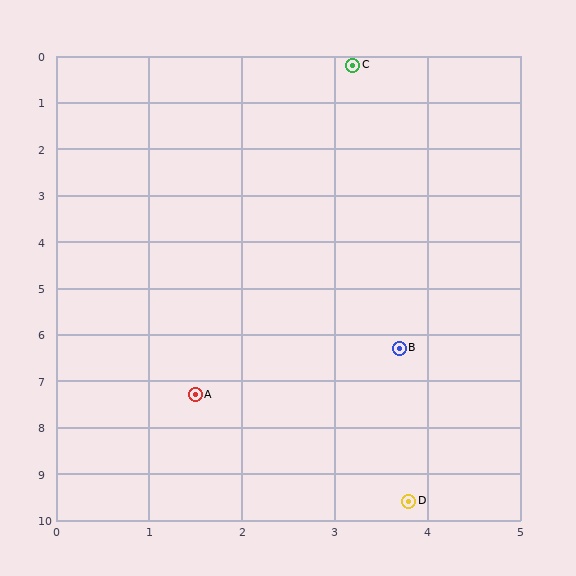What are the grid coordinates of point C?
Point C is at approximately (3.2, 0.2).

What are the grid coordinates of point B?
Point B is at approximately (3.7, 6.3).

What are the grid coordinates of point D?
Point D is at approximately (3.8, 9.6).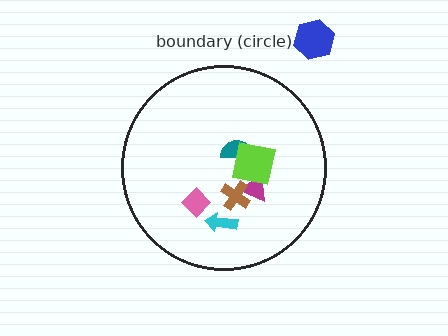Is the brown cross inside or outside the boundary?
Inside.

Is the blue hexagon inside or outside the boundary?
Outside.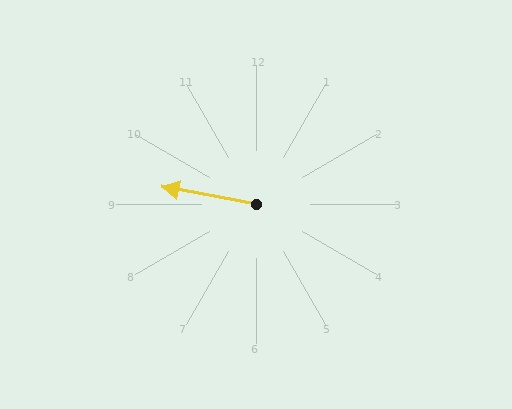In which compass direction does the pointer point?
West.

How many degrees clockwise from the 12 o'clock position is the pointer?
Approximately 281 degrees.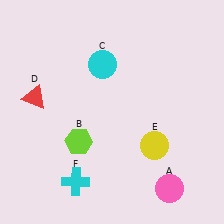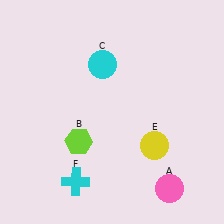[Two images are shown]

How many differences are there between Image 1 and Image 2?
There is 1 difference between the two images.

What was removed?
The red triangle (D) was removed in Image 2.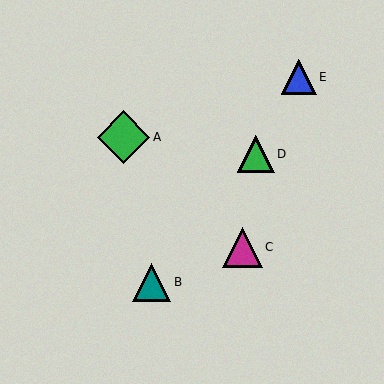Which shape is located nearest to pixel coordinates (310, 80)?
The blue triangle (labeled E) at (299, 77) is nearest to that location.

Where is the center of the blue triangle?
The center of the blue triangle is at (299, 77).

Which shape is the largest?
The green diamond (labeled A) is the largest.